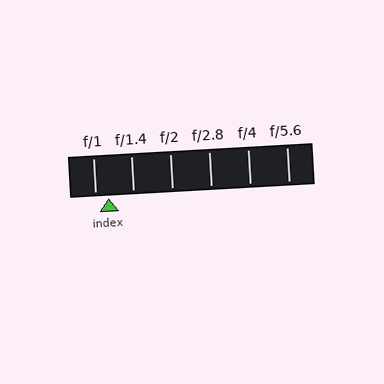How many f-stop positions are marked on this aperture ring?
There are 6 f-stop positions marked.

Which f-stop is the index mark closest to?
The index mark is closest to f/1.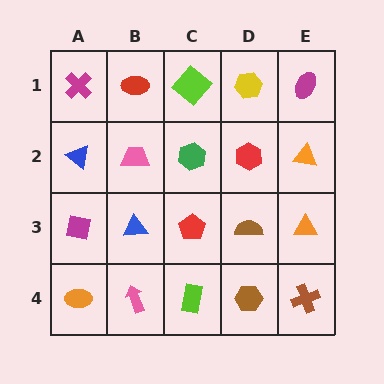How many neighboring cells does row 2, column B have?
4.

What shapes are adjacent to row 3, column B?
A pink trapezoid (row 2, column B), a pink arrow (row 4, column B), a magenta square (row 3, column A), a red pentagon (row 3, column C).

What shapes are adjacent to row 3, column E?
An orange triangle (row 2, column E), a brown cross (row 4, column E), a brown semicircle (row 3, column D).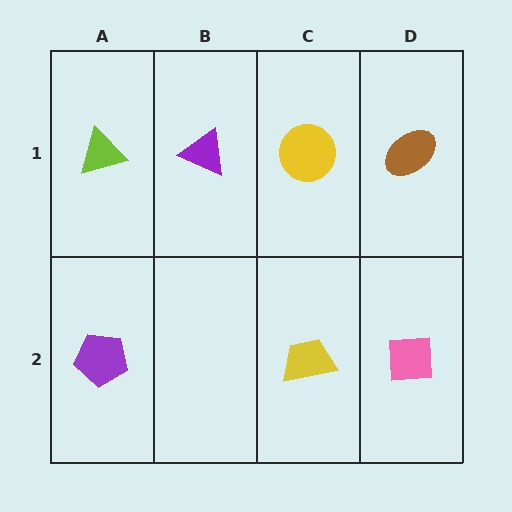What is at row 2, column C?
A yellow trapezoid.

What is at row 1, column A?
A lime triangle.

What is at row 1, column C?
A yellow circle.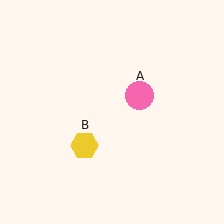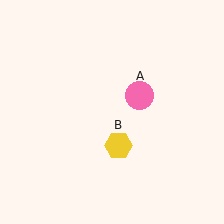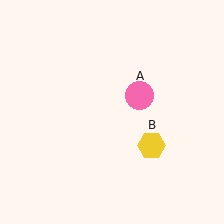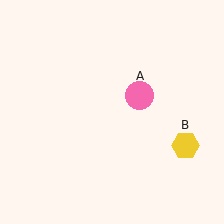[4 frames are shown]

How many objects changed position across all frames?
1 object changed position: yellow hexagon (object B).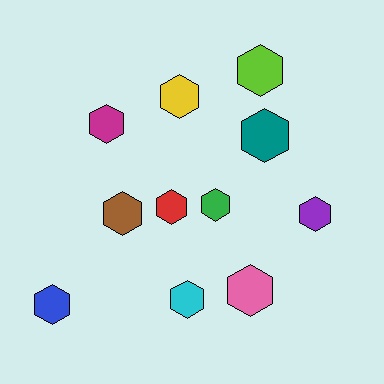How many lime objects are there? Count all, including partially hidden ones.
There is 1 lime object.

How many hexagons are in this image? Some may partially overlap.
There are 11 hexagons.